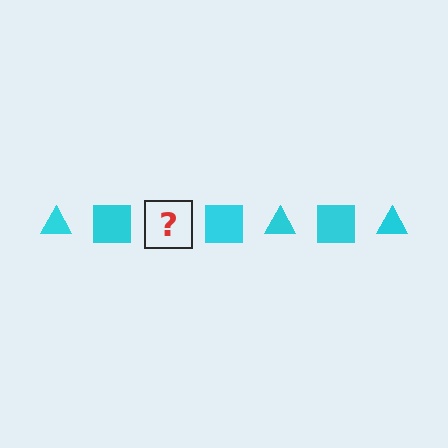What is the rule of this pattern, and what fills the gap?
The rule is that the pattern cycles through triangle, square shapes in cyan. The gap should be filled with a cyan triangle.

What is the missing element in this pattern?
The missing element is a cyan triangle.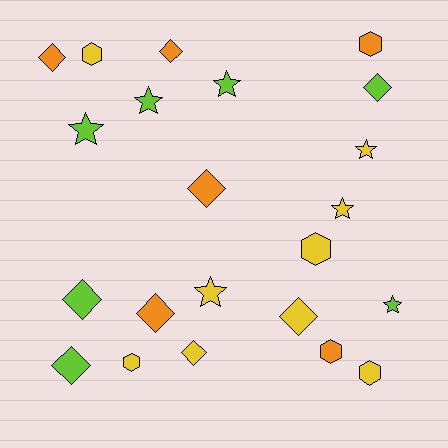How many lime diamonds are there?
There are 3 lime diamonds.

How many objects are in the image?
There are 22 objects.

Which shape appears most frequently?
Diamond, with 9 objects.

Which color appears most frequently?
Yellow, with 9 objects.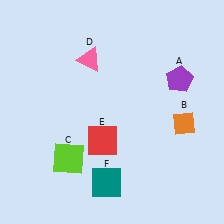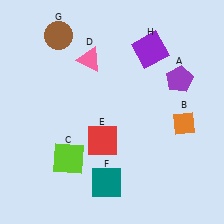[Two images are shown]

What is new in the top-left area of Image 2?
A brown circle (G) was added in the top-left area of Image 2.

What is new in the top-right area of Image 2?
A purple square (H) was added in the top-right area of Image 2.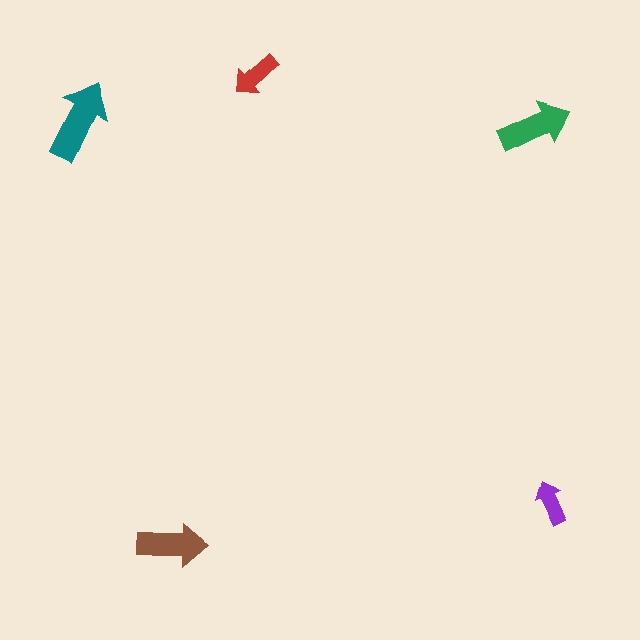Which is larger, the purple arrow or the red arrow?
The red one.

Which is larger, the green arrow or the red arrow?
The green one.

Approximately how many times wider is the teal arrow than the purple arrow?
About 2 times wider.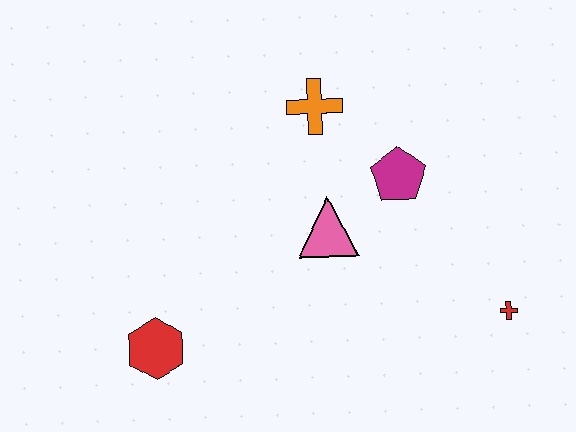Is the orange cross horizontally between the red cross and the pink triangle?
No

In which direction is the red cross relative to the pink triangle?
The red cross is to the right of the pink triangle.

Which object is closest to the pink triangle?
The magenta pentagon is closest to the pink triangle.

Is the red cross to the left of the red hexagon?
No